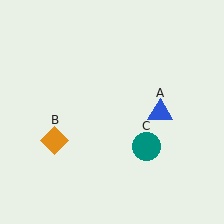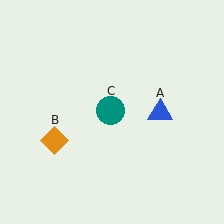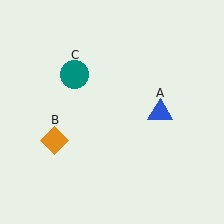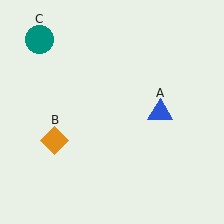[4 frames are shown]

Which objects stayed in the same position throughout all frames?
Blue triangle (object A) and orange diamond (object B) remained stationary.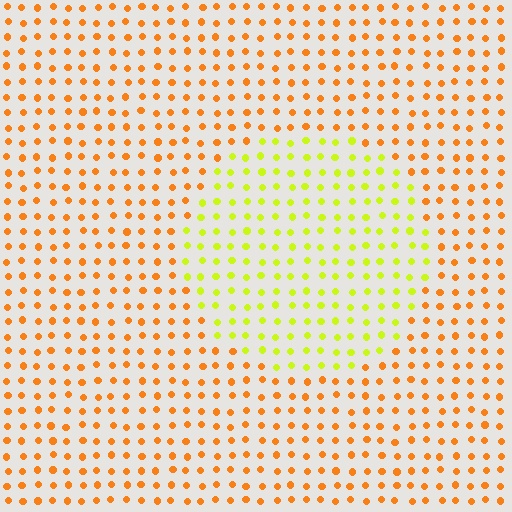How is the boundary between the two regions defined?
The boundary is defined purely by a slight shift in hue (about 45 degrees). Spacing, size, and orientation are identical on both sides.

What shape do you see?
I see a circle.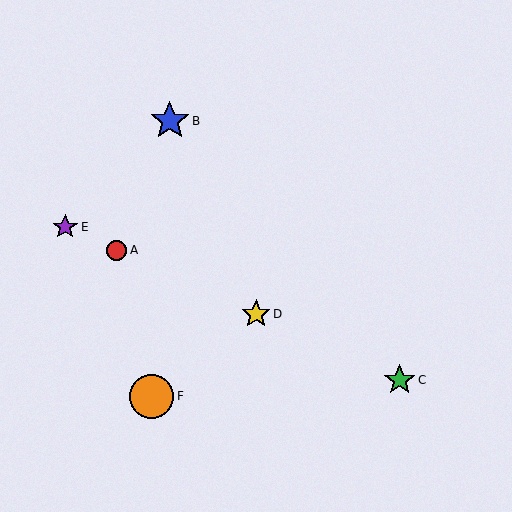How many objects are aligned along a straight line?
4 objects (A, C, D, E) are aligned along a straight line.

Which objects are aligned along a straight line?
Objects A, C, D, E are aligned along a straight line.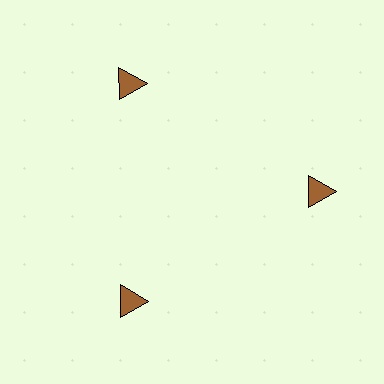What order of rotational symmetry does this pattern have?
This pattern has 3-fold rotational symmetry.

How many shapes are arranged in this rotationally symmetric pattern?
There are 3 shapes, arranged in 3 groups of 1.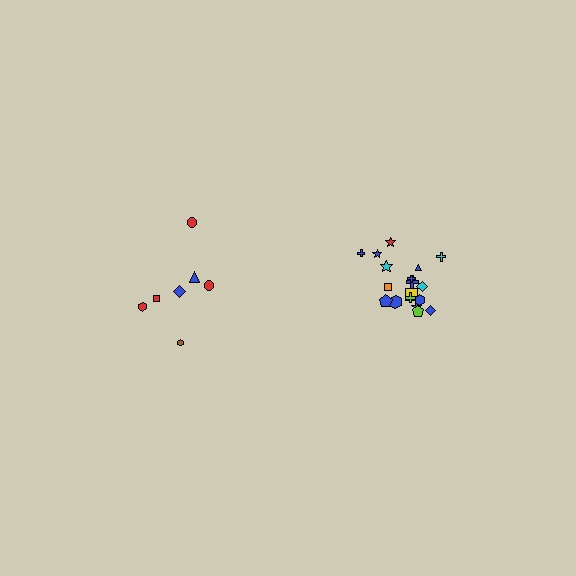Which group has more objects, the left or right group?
The right group.